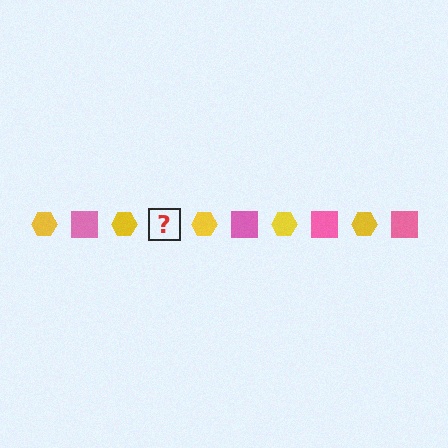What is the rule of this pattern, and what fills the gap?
The rule is that the pattern alternates between yellow hexagon and pink square. The gap should be filled with a pink square.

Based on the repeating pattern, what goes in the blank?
The blank should be a pink square.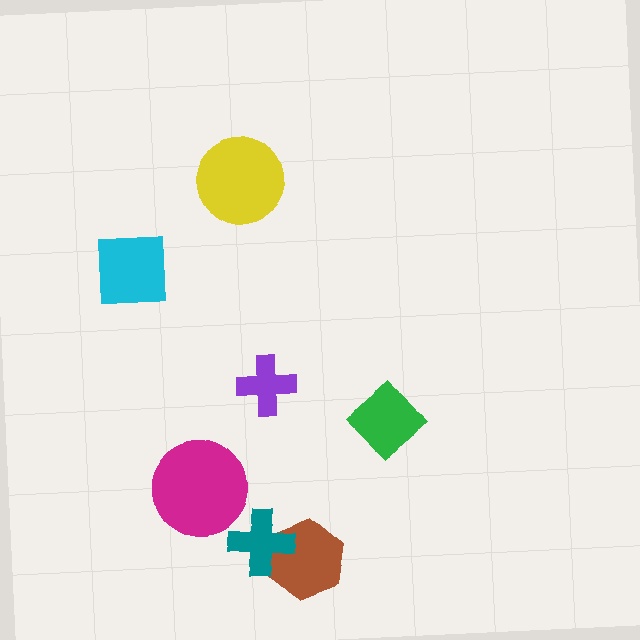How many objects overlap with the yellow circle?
0 objects overlap with the yellow circle.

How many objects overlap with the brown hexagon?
1 object overlaps with the brown hexagon.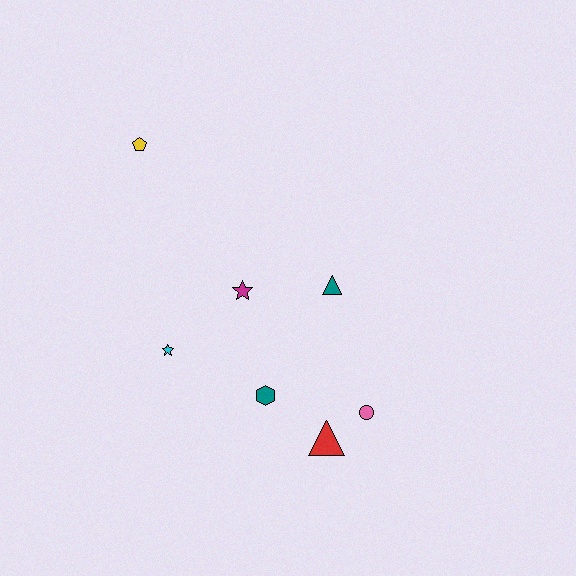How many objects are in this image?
There are 7 objects.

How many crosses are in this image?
There are no crosses.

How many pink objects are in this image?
There is 1 pink object.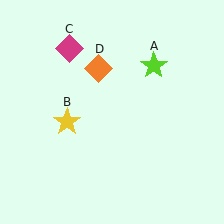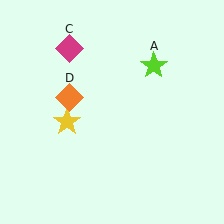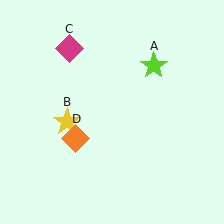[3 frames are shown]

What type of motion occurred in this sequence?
The orange diamond (object D) rotated counterclockwise around the center of the scene.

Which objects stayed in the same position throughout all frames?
Lime star (object A) and yellow star (object B) and magenta diamond (object C) remained stationary.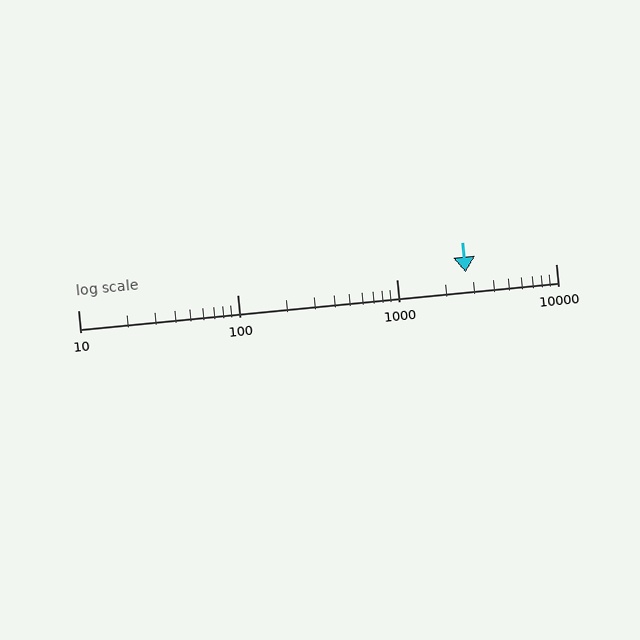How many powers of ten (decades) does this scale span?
The scale spans 3 decades, from 10 to 10000.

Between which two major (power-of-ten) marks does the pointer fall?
The pointer is between 1000 and 10000.